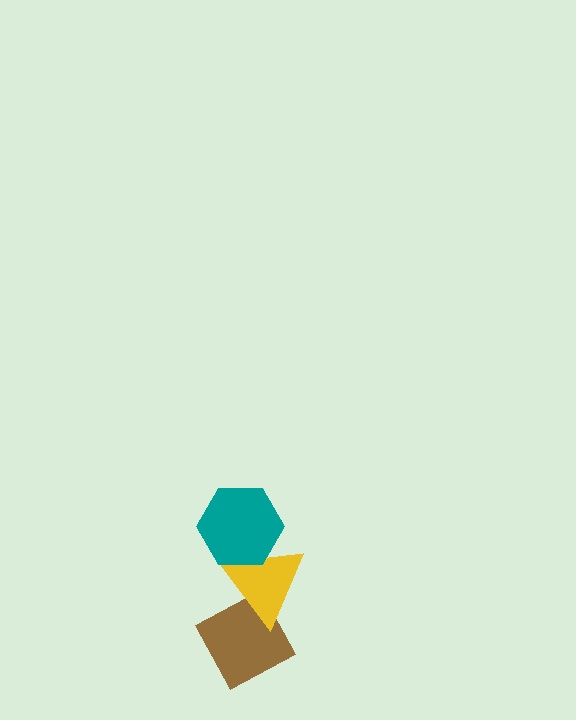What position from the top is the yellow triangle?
The yellow triangle is 2nd from the top.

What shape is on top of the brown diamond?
The yellow triangle is on top of the brown diamond.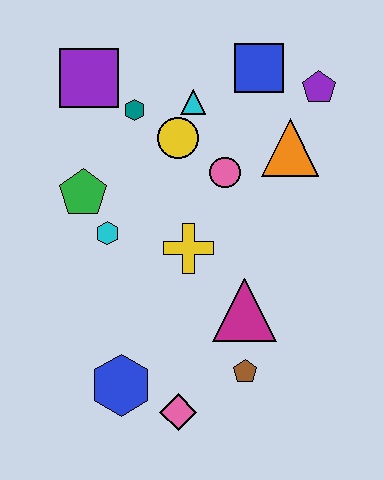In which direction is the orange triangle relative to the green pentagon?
The orange triangle is to the right of the green pentagon.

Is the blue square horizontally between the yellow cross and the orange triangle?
Yes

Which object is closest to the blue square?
The purple pentagon is closest to the blue square.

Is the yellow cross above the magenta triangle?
Yes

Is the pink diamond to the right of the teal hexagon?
Yes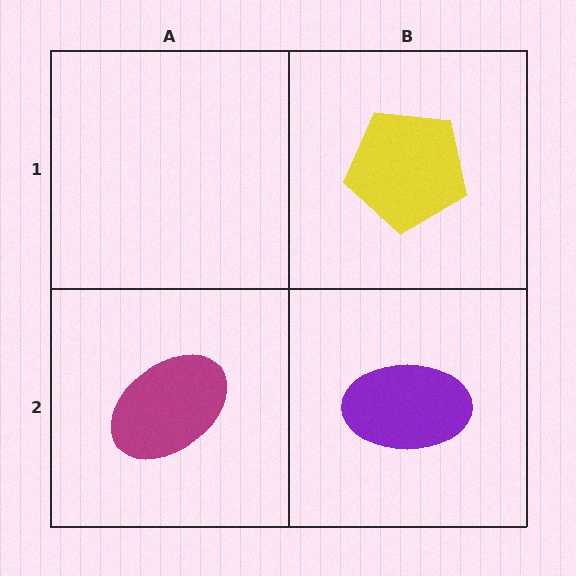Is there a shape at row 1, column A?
No, that cell is empty.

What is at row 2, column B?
A purple ellipse.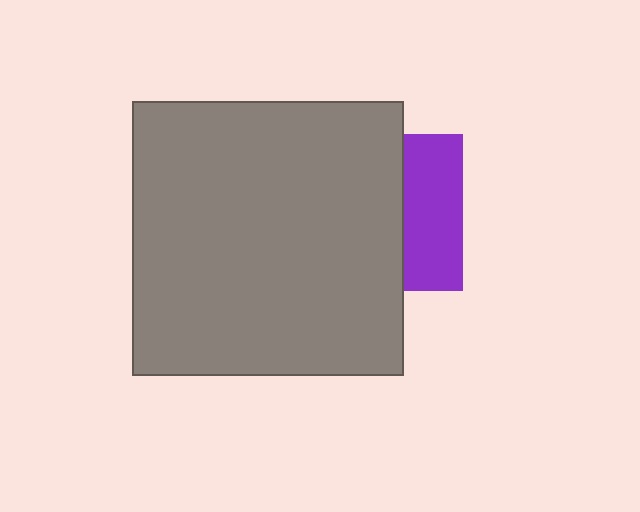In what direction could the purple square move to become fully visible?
The purple square could move right. That would shift it out from behind the gray rectangle entirely.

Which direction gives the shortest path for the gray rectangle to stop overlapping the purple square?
Moving left gives the shortest separation.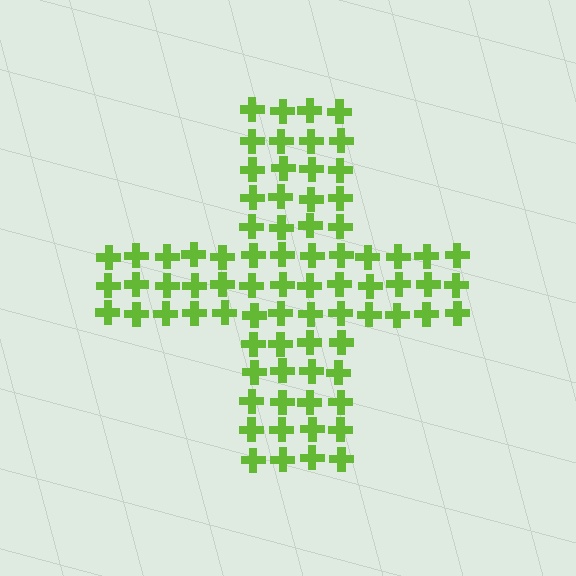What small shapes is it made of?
It is made of small crosses.